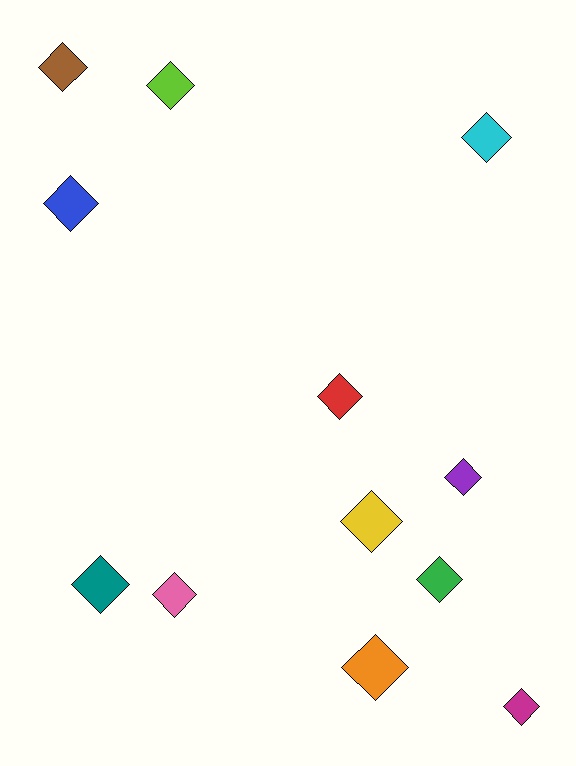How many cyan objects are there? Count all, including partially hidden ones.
There is 1 cyan object.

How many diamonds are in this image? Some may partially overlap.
There are 12 diamonds.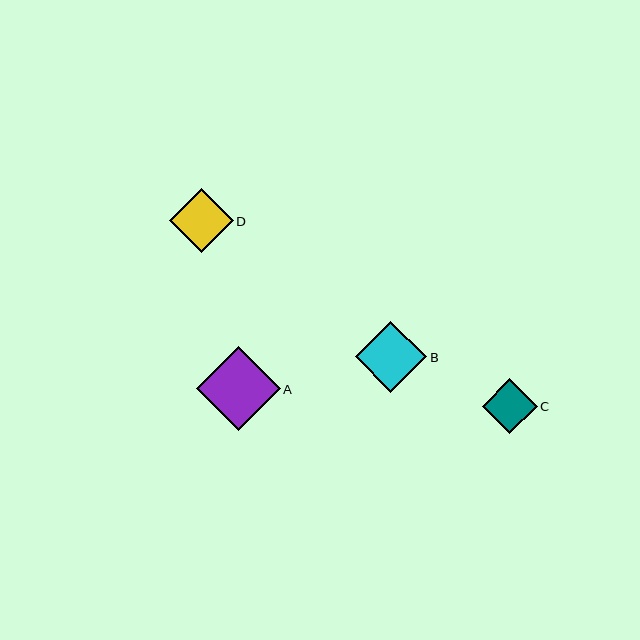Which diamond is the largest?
Diamond A is the largest with a size of approximately 84 pixels.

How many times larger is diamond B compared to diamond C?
Diamond B is approximately 1.3 times the size of diamond C.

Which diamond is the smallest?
Diamond C is the smallest with a size of approximately 55 pixels.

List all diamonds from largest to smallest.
From largest to smallest: A, B, D, C.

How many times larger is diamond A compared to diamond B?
Diamond A is approximately 1.2 times the size of diamond B.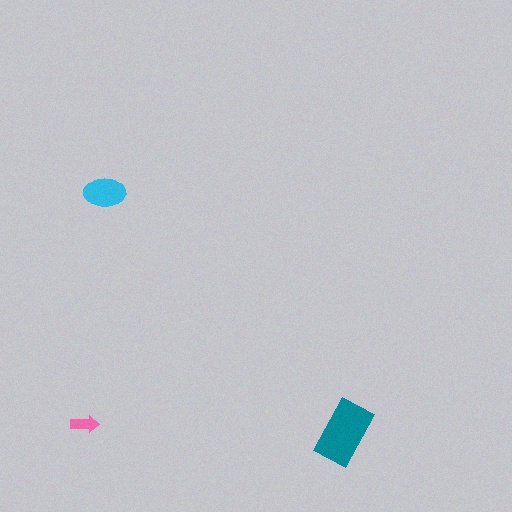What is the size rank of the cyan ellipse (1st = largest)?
2nd.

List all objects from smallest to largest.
The pink arrow, the cyan ellipse, the teal rectangle.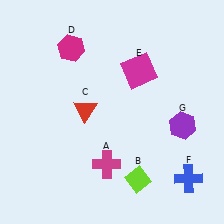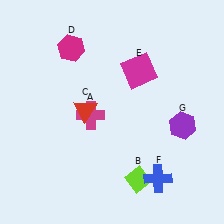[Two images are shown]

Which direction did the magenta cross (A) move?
The magenta cross (A) moved up.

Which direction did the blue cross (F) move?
The blue cross (F) moved left.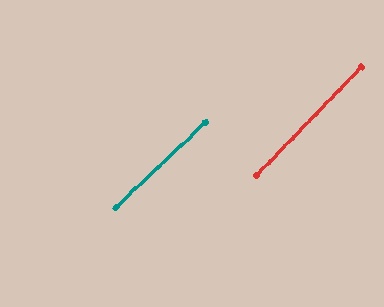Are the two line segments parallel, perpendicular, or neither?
Parallel — their directions differ by only 1.9°.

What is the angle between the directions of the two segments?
Approximately 2 degrees.